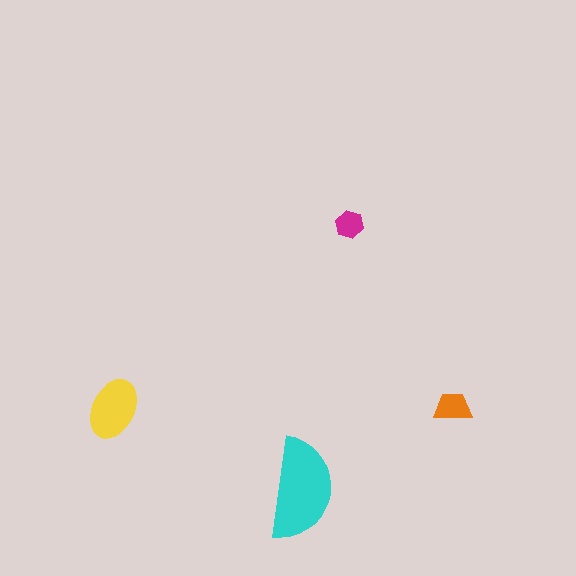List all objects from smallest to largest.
The magenta hexagon, the orange trapezoid, the yellow ellipse, the cyan semicircle.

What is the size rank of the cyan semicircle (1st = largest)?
1st.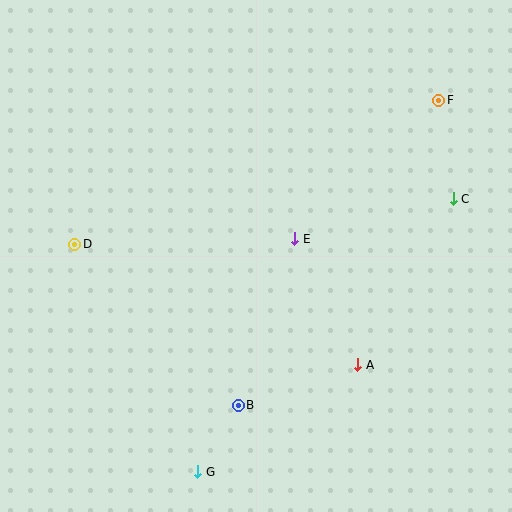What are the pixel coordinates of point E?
Point E is at (295, 239).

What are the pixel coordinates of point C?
Point C is at (453, 199).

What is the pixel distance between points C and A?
The distance between C and A is 191 pixels.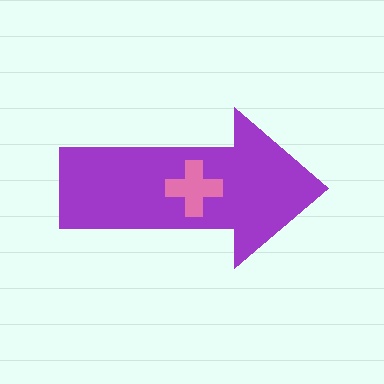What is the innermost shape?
The pink cross.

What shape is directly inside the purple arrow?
The pink cross.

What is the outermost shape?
The purple arrow.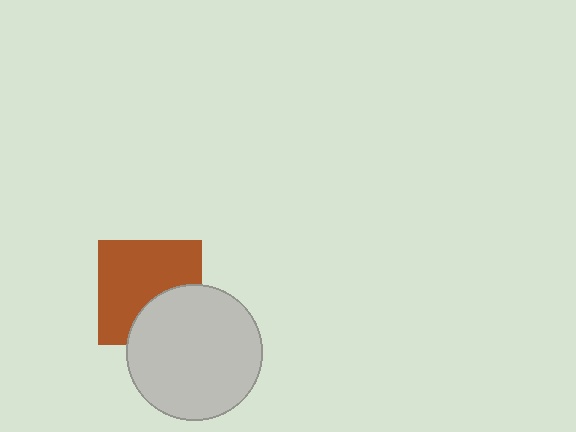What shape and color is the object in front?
The object in front is a light gray circle.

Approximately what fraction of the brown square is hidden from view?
Roughly 33% of the brown square is hidden behind the light gray circle.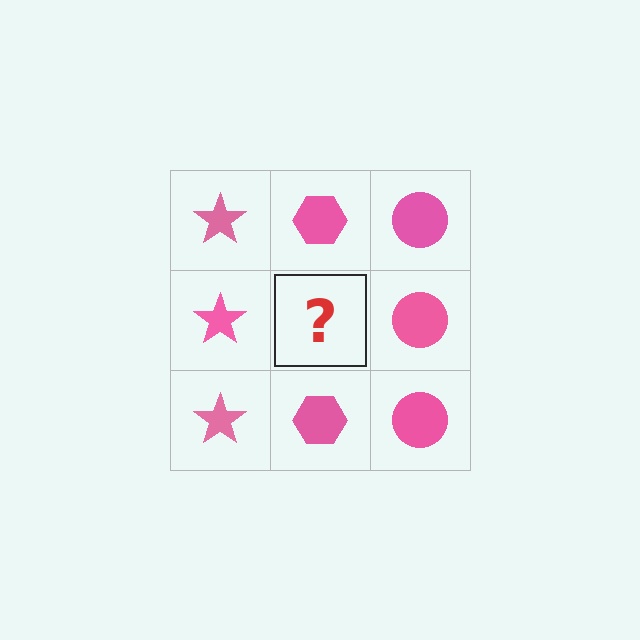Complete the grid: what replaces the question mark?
The question mark should be replaced with a pink hexagon.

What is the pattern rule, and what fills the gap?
The rule is that each column has a consistent shape. The gap should be filled with a pink hexagon.